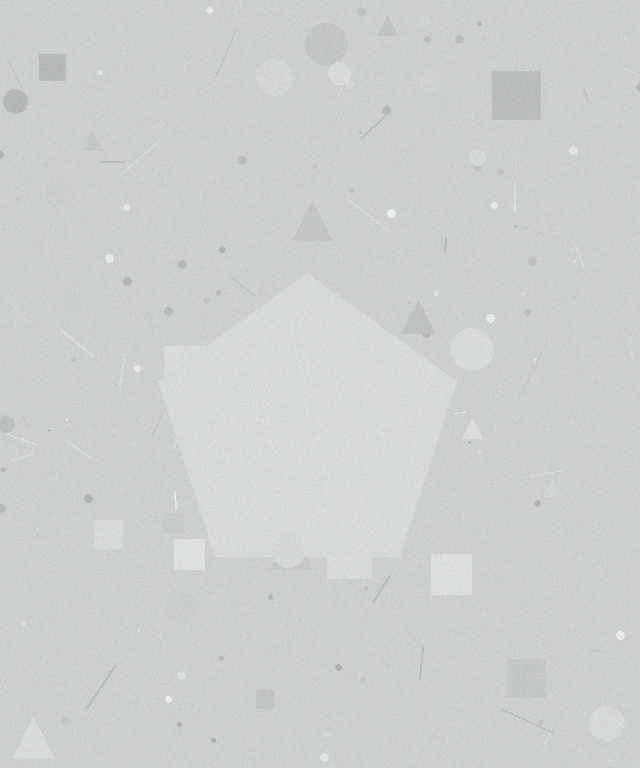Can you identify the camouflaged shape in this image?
The camouflaged shape is a pentagon.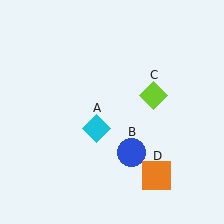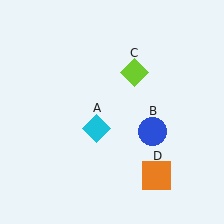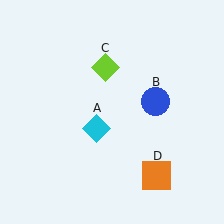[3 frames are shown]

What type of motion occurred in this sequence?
The blue circle (object B), lime diamond (object C) rotated counterclockwise around the center of the scene.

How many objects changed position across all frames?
2 objects changed position: blue circle (object B), lime diamond (object C).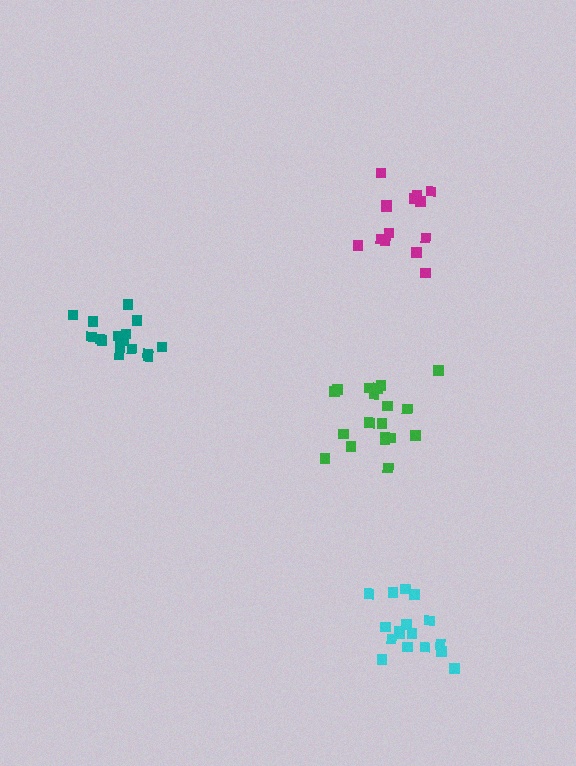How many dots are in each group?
Group 1: 14 dots, Group 2: 19 dots, Group 3: 16 dots, Group 4: 17 dots (66 total).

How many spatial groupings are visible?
There are 4 spatial groupings.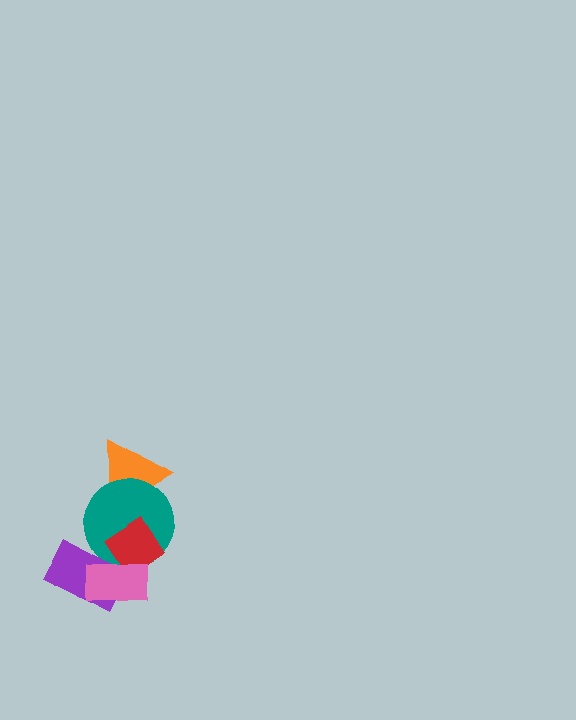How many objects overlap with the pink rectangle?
3 objects overlap with the pink rectangle.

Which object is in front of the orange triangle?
The teal circle is in front of the orange triangle.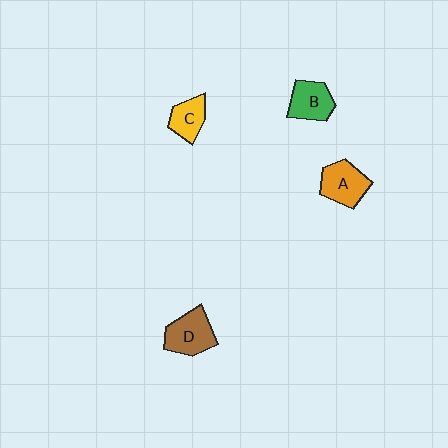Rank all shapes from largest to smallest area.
From largest to smallest: D (brown), A (orange), B (green), C (yellow).